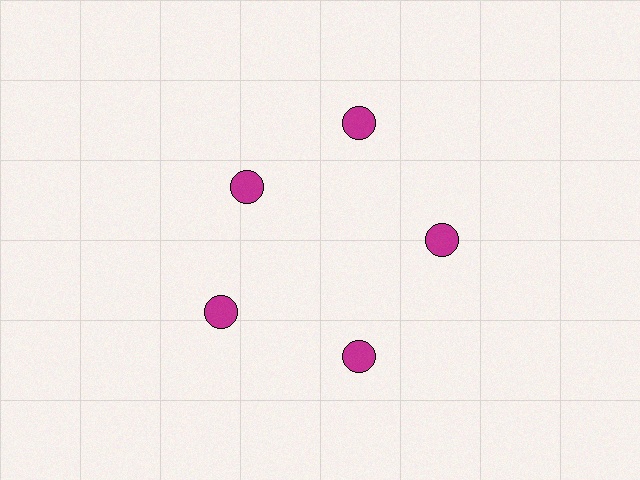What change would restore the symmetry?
The symmetry would be restored by moving it outward, back onto the ring so that all 5 circles sit at equal angles and equal distance from the center.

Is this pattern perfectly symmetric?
No. The 5 magenta circles are arranged in a ring, but one element near the 10 o'clock position is pulled inward toward the center, breaking the 5-fold rotational symmetry.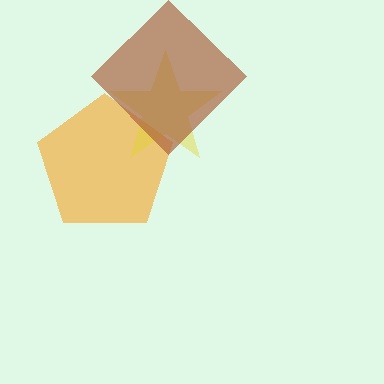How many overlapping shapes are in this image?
There are 3 overlapping shapes in the image.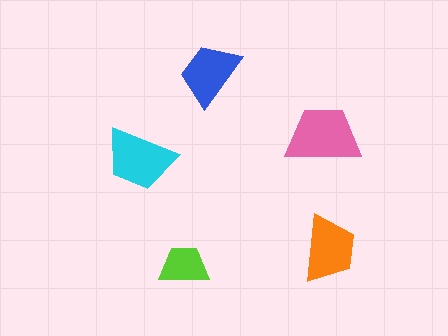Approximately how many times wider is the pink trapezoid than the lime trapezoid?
About 1.5 times wider.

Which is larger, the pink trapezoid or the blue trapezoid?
The pink one.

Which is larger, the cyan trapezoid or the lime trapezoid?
The cyan one.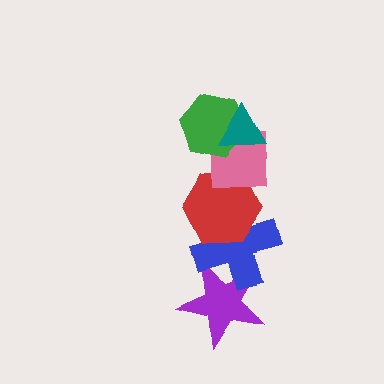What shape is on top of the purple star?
The blue cross is on top of the purple star.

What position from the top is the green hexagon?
The green hexagon is 2nd from the top.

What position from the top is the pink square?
The pink square is 3rd from the top.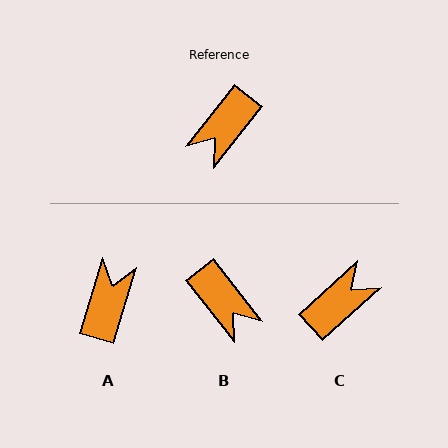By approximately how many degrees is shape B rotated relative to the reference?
Approximately 76 degrees counter-clockwise.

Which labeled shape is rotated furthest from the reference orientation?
C, about 171 degrees away.